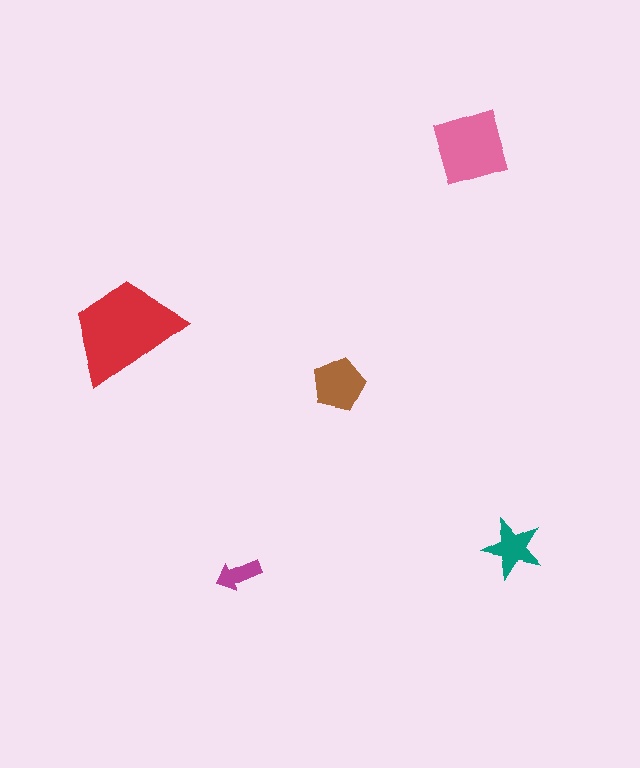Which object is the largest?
The red trapezoid.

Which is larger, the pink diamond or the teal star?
The pink diamond.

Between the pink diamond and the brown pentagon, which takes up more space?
The pink diamond.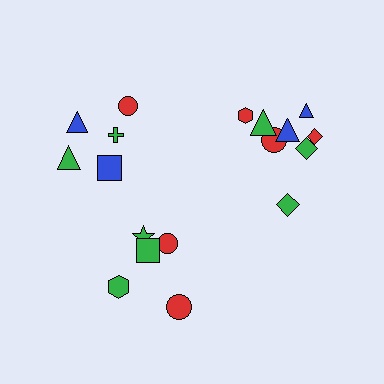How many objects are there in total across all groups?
There are 18 objects.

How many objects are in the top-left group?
There are 5 objects.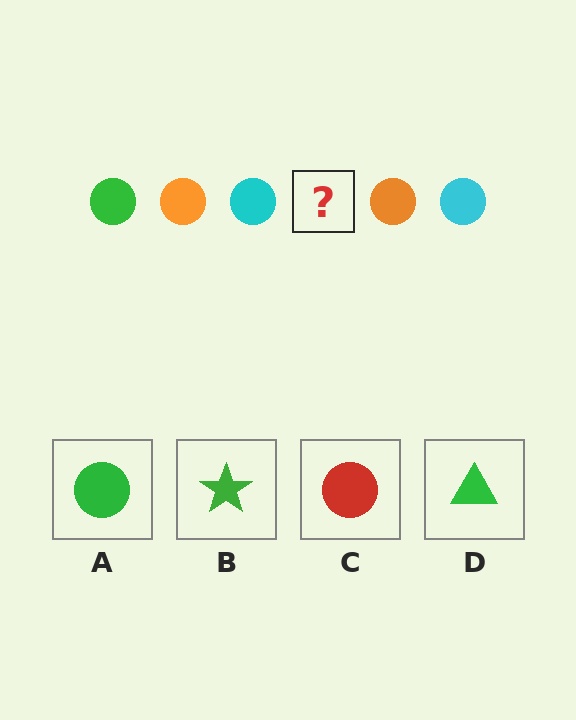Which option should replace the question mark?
Option A.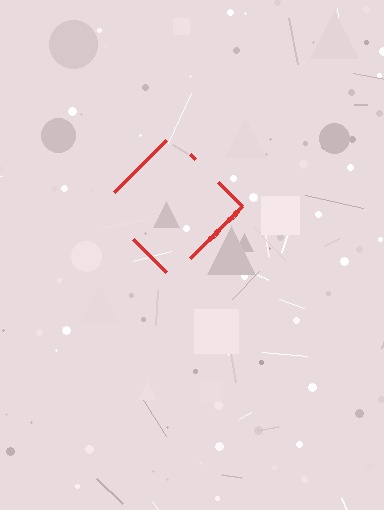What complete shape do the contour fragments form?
The contour fragments form a diamond.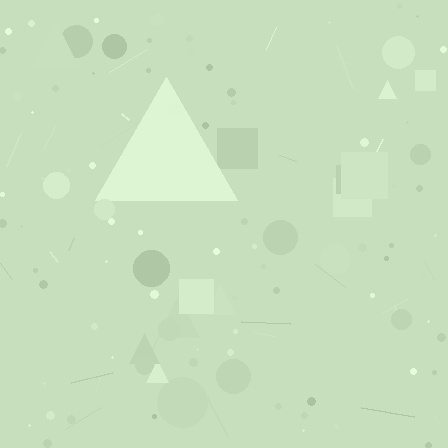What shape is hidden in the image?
A triangle is hidden in the image.